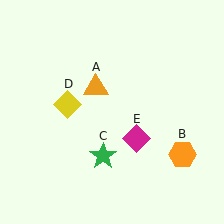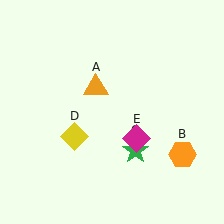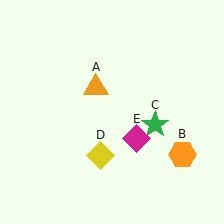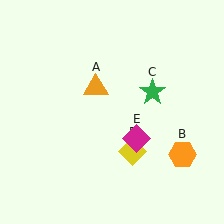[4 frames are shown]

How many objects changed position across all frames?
2 objects changed position: green star (object C), yellow diamond (object D).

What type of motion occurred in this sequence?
The green star (object C), yellow diamond (object D) rotated counterclockwise around the center of the scene.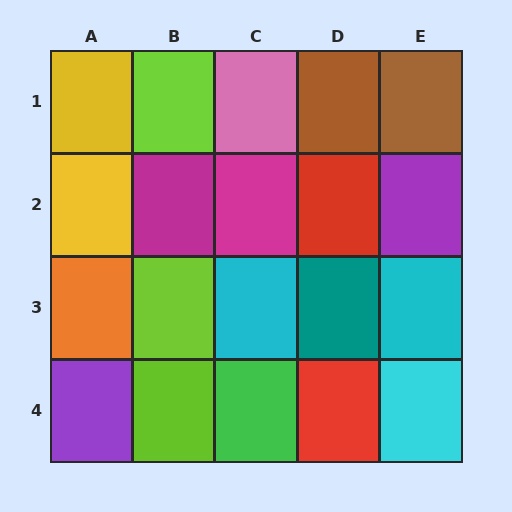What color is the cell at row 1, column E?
Brown.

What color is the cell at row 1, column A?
Yellow.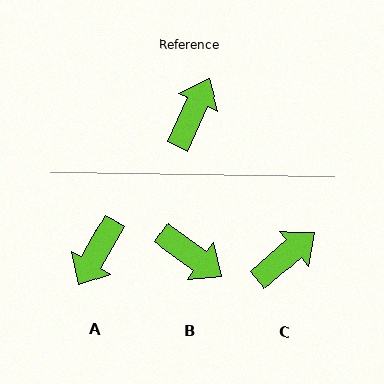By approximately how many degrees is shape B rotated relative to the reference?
Approximately 101 degrees clockwise.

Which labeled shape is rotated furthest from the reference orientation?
A, about 175 degrees away.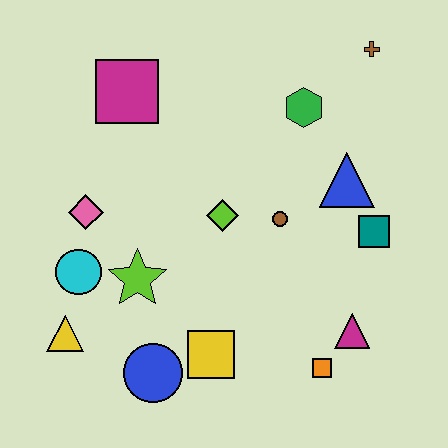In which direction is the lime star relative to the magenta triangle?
The lime star is to the left of the magenta triangle.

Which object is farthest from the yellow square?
The brown cross is farthest from the yellow square.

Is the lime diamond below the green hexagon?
Yes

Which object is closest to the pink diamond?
The cyan circle is closest to the pink diamond.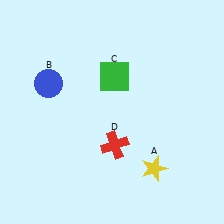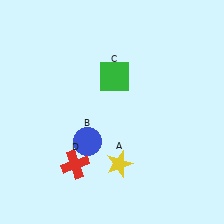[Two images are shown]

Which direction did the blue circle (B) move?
The blue circle (B) moved down.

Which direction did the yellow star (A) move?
The yellow star (A) moved left.